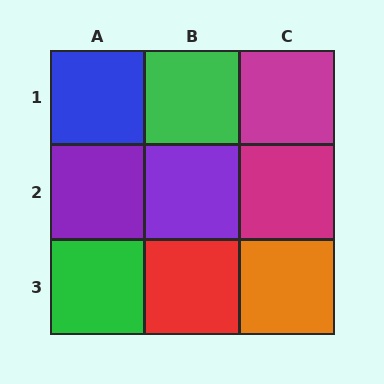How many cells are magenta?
2 cells are magenta.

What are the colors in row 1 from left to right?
Blue, green, magenta.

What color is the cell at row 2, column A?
Purple.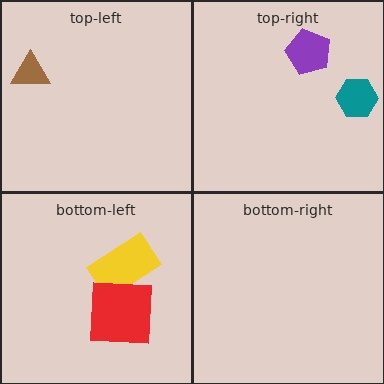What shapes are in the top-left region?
The brown triangle.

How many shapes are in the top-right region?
2.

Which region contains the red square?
The bottom-left region.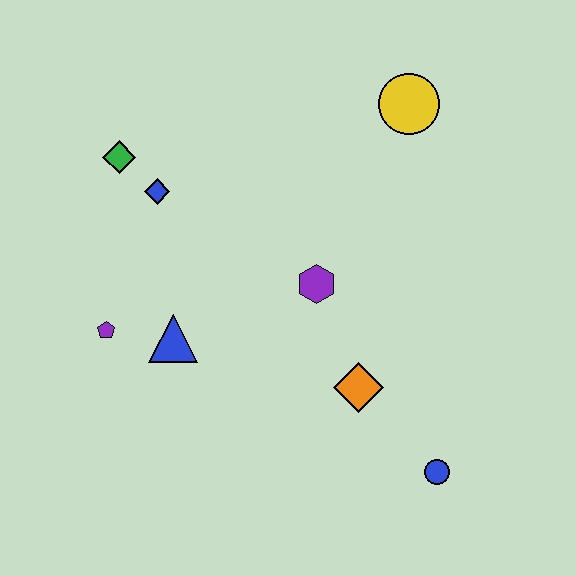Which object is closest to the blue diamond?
The green diamond is closest to the blue diamond.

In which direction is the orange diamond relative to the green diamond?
The orange diamond is to the right of the green diamond.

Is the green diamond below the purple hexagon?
No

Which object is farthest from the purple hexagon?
The green diamond is farthest from the purple hexagon.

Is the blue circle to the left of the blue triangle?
No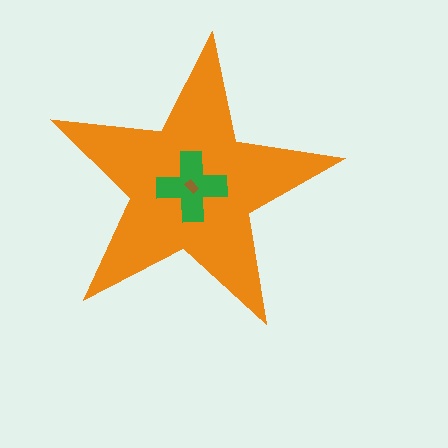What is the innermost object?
The brown rectangle.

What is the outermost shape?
The orange star.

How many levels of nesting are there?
3.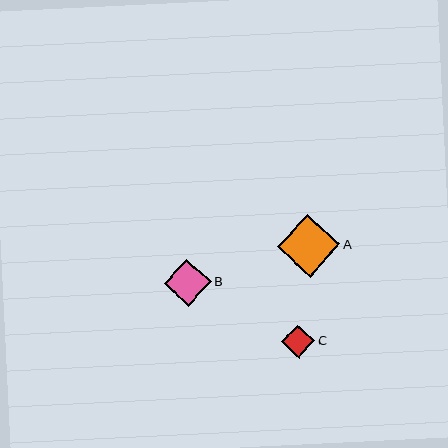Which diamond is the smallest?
Diamond C is the smallest with a size of approximately 33 pixels.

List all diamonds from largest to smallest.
From largest to smallest: A, B, C.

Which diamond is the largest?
Diamond A is the largest with a size of approximately 62 pixels.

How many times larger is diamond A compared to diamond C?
Diamond A is approximately 1.9 times the size of diamond C.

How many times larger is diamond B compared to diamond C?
Diamond B is approximately 1.4 times the size of diamond C.